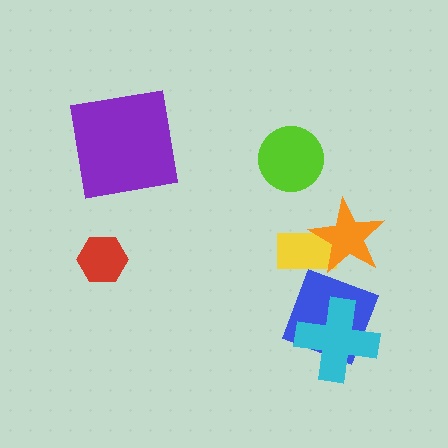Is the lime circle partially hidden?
No, no other shape covers it.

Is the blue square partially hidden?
Yes, it is partially covered by another shape.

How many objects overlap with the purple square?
0 objects overlap with the purple square.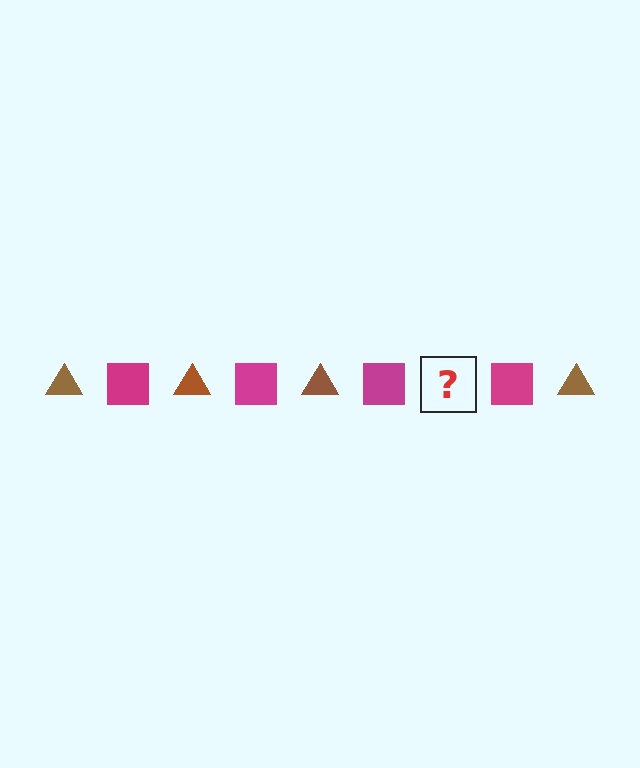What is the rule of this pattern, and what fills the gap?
The rule is that the pattern alternates between brown triangle and magenta square. The gap should be filled with a brown triangle.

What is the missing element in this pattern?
The missing element is a brown triangle.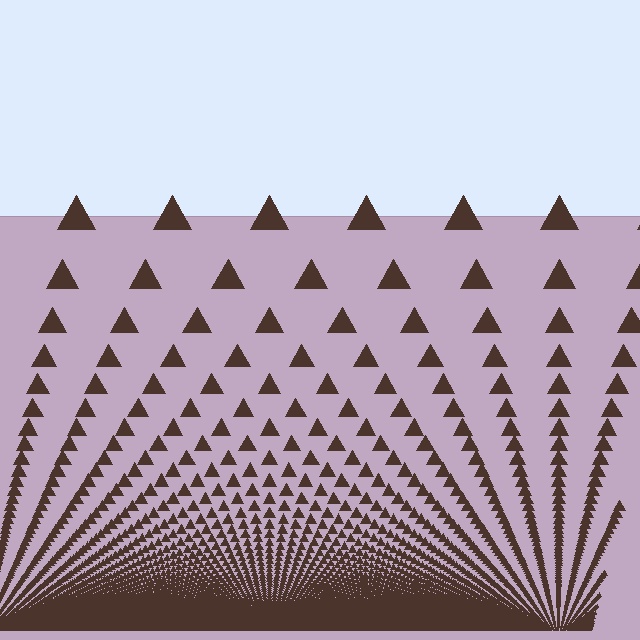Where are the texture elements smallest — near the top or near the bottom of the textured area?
Near the bottom.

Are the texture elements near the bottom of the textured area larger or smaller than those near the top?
Smaller. The gradient is inverted — elements near the bottom are smaller and denser.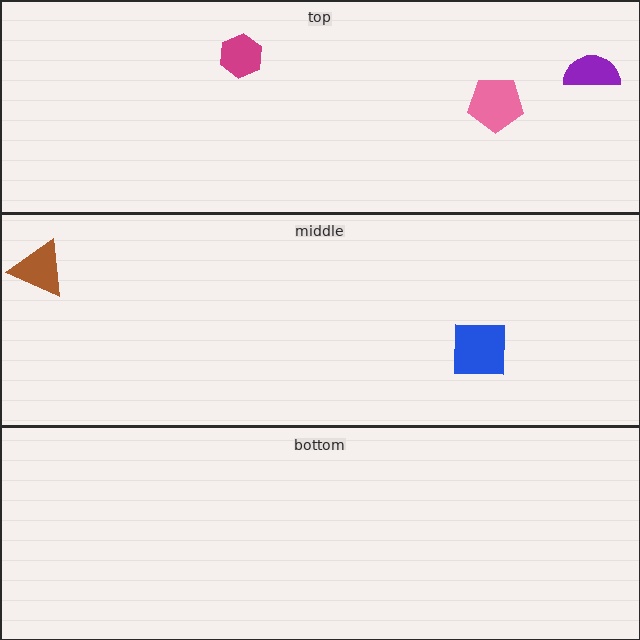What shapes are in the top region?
The magenta hexagon, the purple semicircle, the pink pentagon.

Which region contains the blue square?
The middle region.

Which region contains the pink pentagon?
The top region.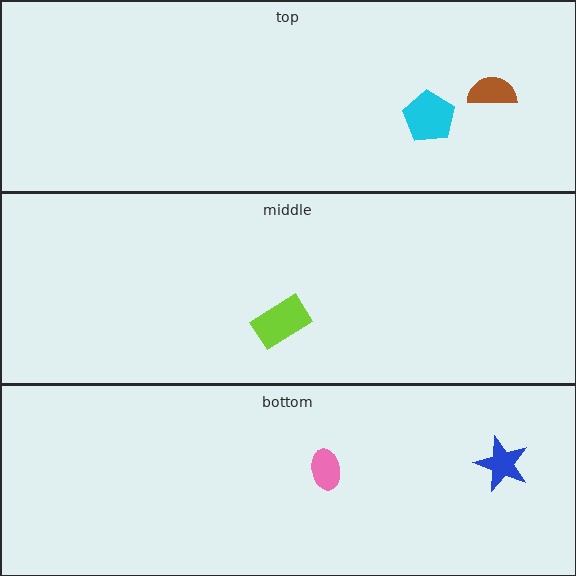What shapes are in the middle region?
The lime rectangle.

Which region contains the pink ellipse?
The bottom region.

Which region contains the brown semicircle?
The top region.